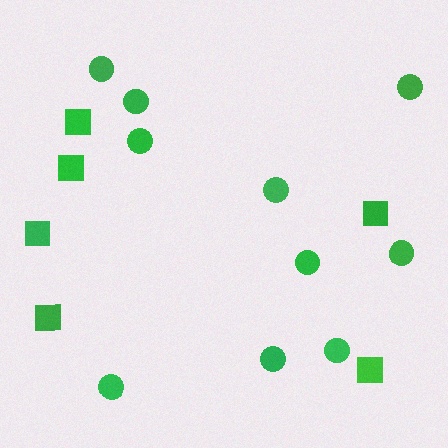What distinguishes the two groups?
There are 2 groups: one group of circles (10) and one group of squares (6).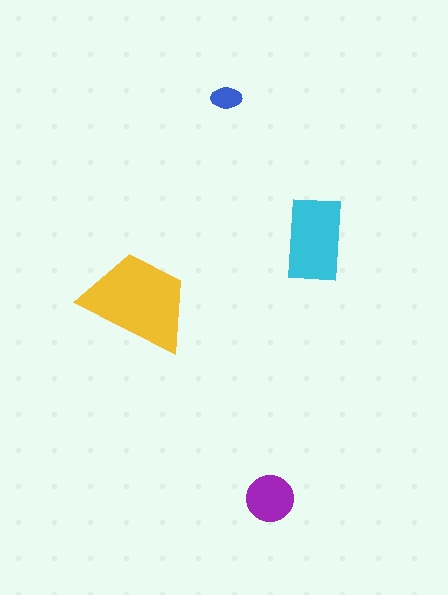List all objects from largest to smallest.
The yellow trapezoid, the cyan rectangle, the purple circle, the blue ellipse.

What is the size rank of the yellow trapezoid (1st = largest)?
1st.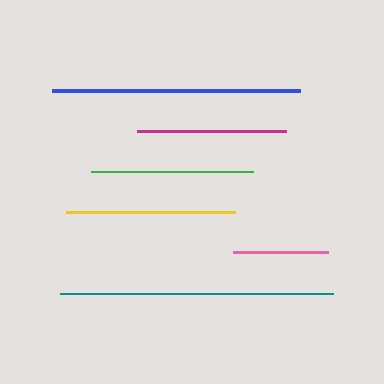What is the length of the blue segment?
The blue segment is approximately 248 pixels long.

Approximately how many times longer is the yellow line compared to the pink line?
The yellow line is approximately 1.8 times the length of the pink line.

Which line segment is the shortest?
The pink line is the shortest at approximately 95 pixels.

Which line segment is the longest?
The teal line is the longest at approximately 273 pixels.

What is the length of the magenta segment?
The magenta segment is approximately 149 pixels long.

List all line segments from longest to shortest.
From longest to shortest: teal, blue, yellow, green, magenta, pink.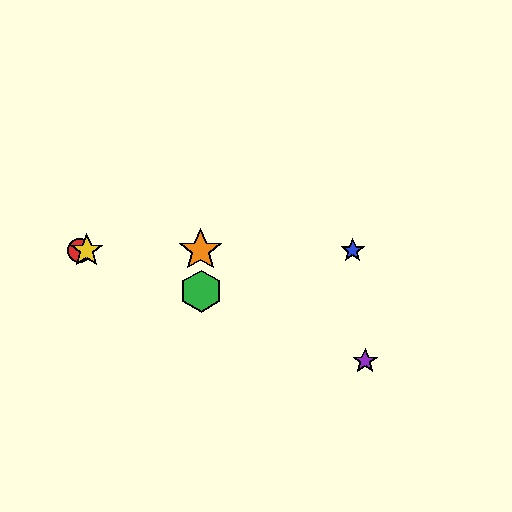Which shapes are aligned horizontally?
The red circle, the blue star, the yellow star, the orange star are aligned horizontally.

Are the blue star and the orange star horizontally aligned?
Yes, both are at y≈250.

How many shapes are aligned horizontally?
4 shapes (the red circle, the blue star, the yellow star, the orange star) are aligned horizontally.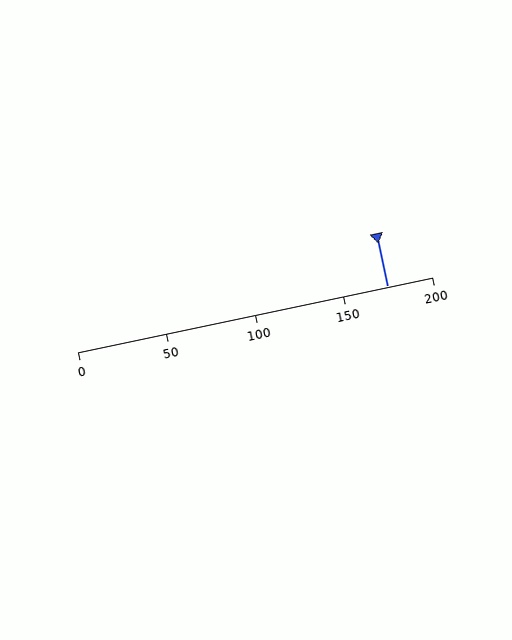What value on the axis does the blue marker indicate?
The marker indicates approximately 175.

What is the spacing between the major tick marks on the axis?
The major ticks are spaced 50 apart.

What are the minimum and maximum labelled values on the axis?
The axis runs from 0 to 200.